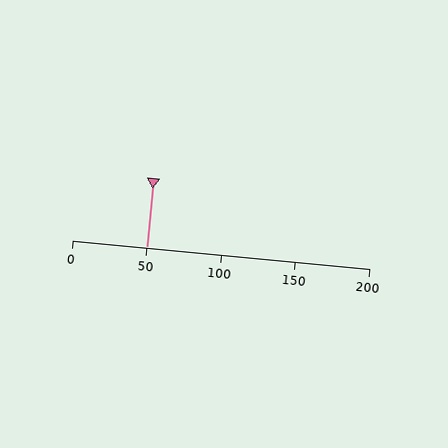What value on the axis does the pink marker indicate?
The marker indicates approximately 50.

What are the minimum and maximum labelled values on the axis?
The axis runs from 0 to 200.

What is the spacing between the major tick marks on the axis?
The major ticks are spaced 50 apart.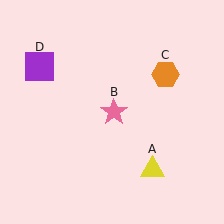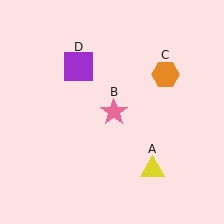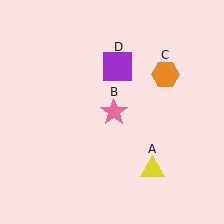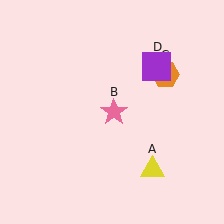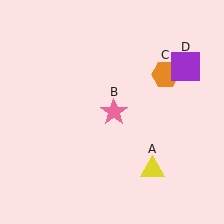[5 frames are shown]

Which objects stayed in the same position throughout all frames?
Yellow triangle (object A) and pink star (object B) and orange hexagon (object C) remained stationary.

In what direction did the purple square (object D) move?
The purple square (object D) moved right.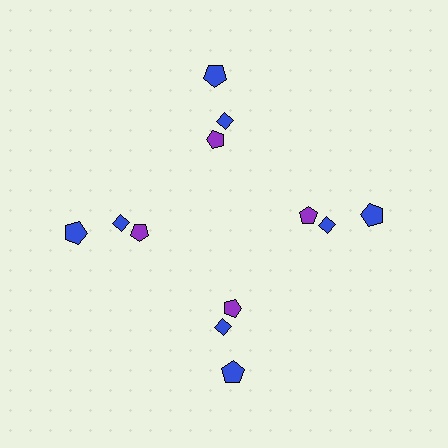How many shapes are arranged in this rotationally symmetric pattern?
There are 12 shapes, arranged in 4 groups of 3.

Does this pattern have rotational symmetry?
Yes, this pattern has 4-fold rotational symmetry. It looks the same after rotating 90 degrees around the center.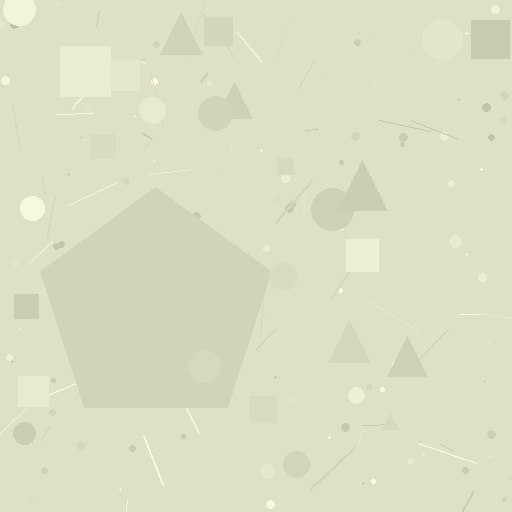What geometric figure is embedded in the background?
A pentagon is embedded in the background.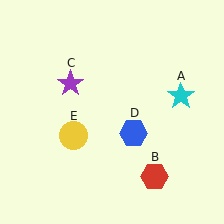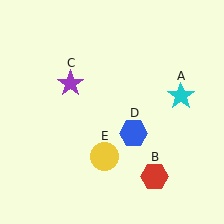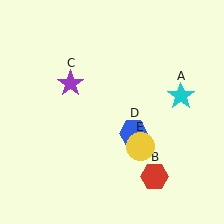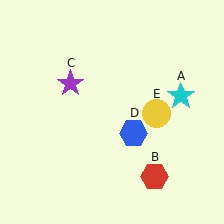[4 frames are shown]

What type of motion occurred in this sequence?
The yellow circle (object E) rotated counterclockwise around the center of the scene.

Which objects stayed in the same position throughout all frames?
Cyan star (object A) and red hexagon (object B) and purple star (object C) and blue hexagon (object D) remained stationary.